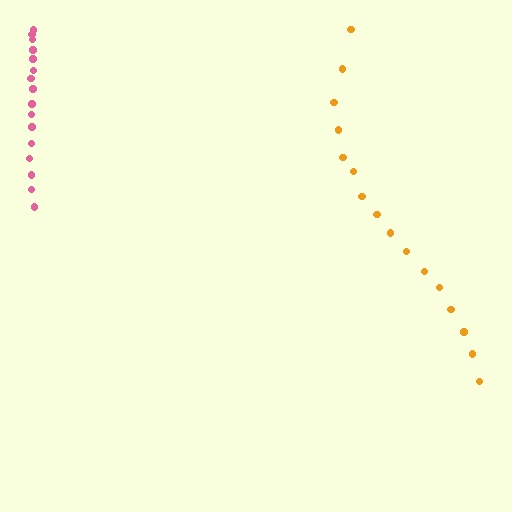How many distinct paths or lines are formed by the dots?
There are 2 distinct paths.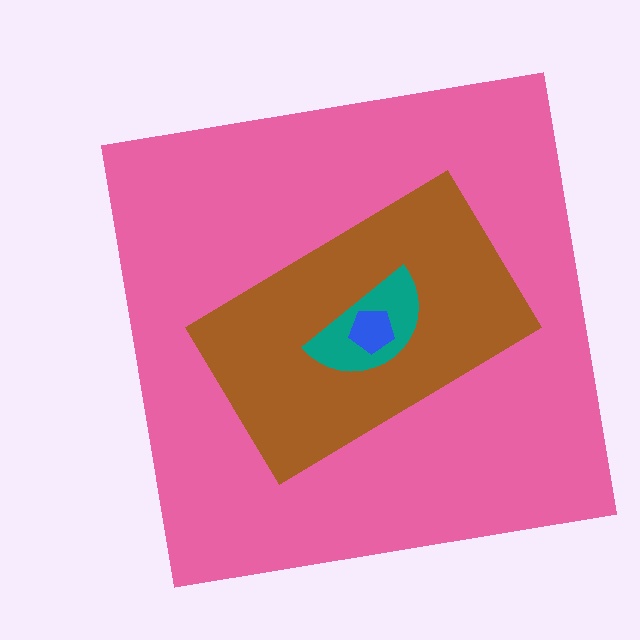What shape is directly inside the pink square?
The brown rectangle.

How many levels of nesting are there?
4.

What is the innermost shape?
The blue pentagon.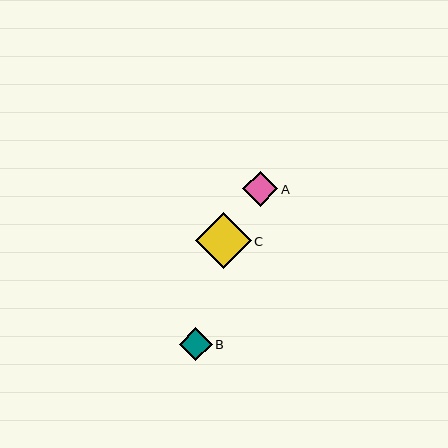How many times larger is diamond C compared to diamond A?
Diamond C is approximately 1.6 times the size of diamond A.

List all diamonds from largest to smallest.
From largest to smallest: C, A, B.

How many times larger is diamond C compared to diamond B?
Diamond C is approximately 1.7 times the size of diamond B.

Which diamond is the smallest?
Diamond B is the smallest with a size of approximately 33 pixels.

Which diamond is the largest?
Diamond C is the largest with a size of approximately 56 pixels.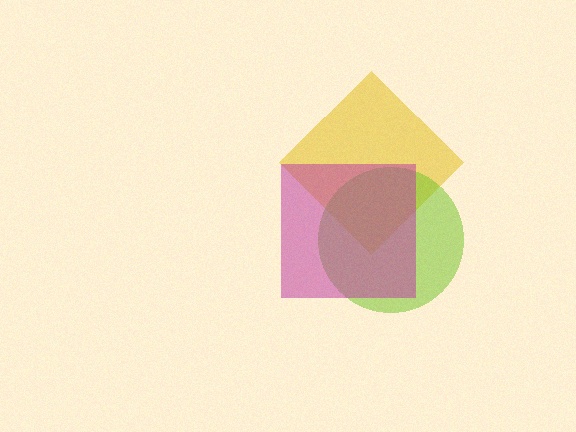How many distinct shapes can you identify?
There are 3 distinct shapes: a yellow diamond, a lime circle, a magenta square.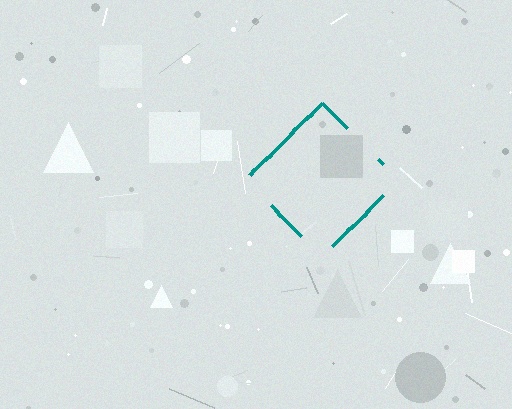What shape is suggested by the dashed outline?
The dashed outline suggests a diamond.